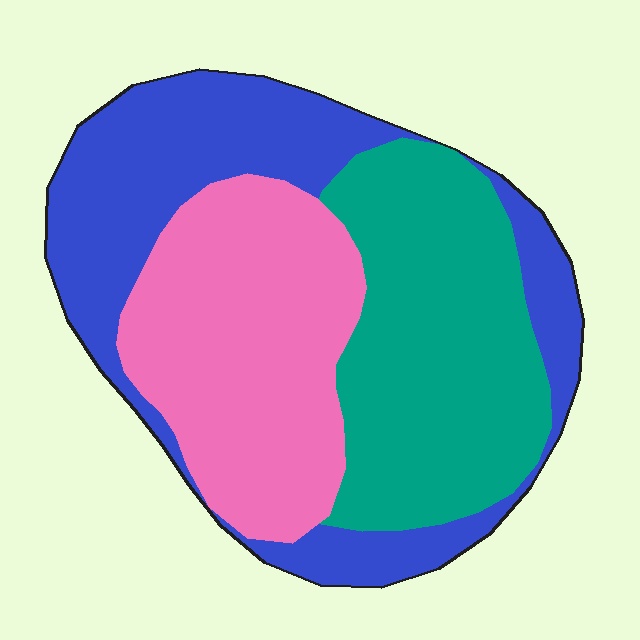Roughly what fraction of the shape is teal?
Teal takes up about one third (1/3) of the shape.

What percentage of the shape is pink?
Pink covers 32% of the shape.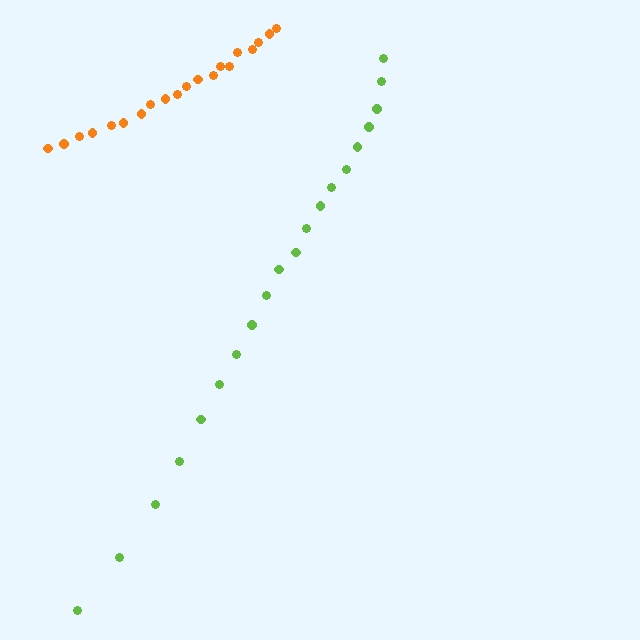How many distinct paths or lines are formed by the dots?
There are 2 distinct paths.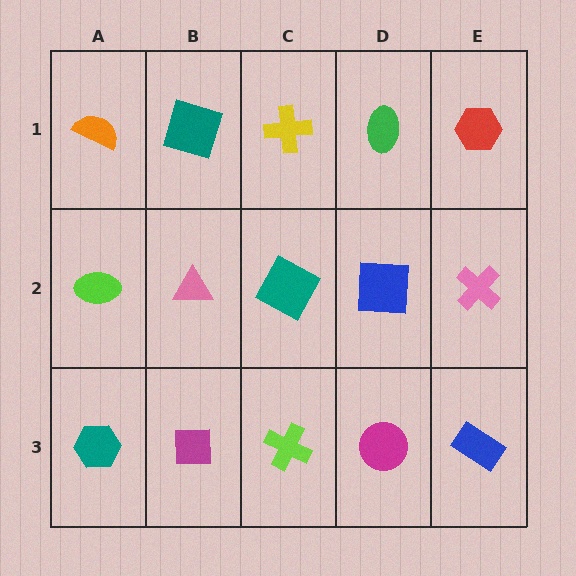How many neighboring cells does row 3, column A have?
2.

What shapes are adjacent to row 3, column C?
A teal square (row 2, column C), a magenta square (row 3, column B), a magenta circle (row 3, column D).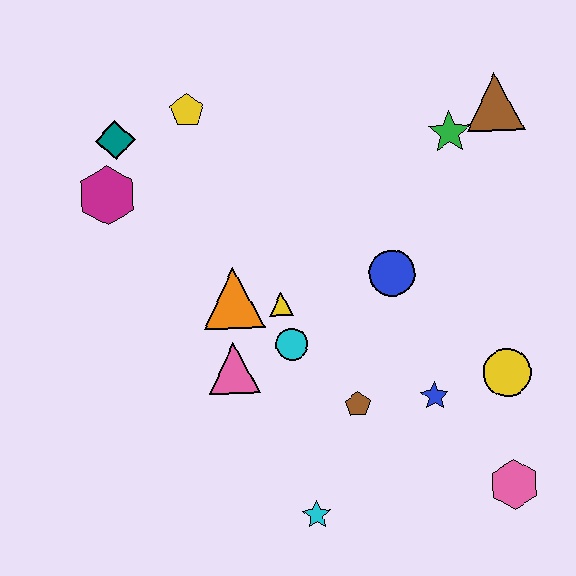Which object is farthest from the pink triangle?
The brown triangle is farthest from the pink triangle.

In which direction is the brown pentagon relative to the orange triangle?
The brown pentagon is to the right of the orange triangle.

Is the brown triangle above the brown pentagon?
Yes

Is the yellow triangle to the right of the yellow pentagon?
Yes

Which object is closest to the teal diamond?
The magenta hexagon is closest to the teal diamond.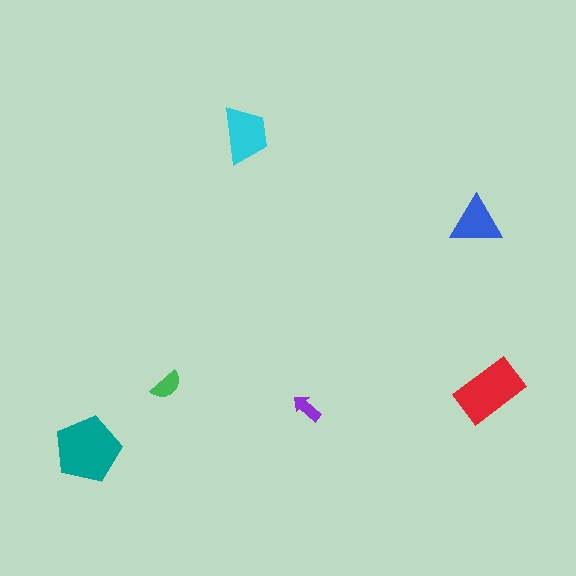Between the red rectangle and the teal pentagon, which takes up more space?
The teal pentagon.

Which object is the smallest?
The purple arrow.